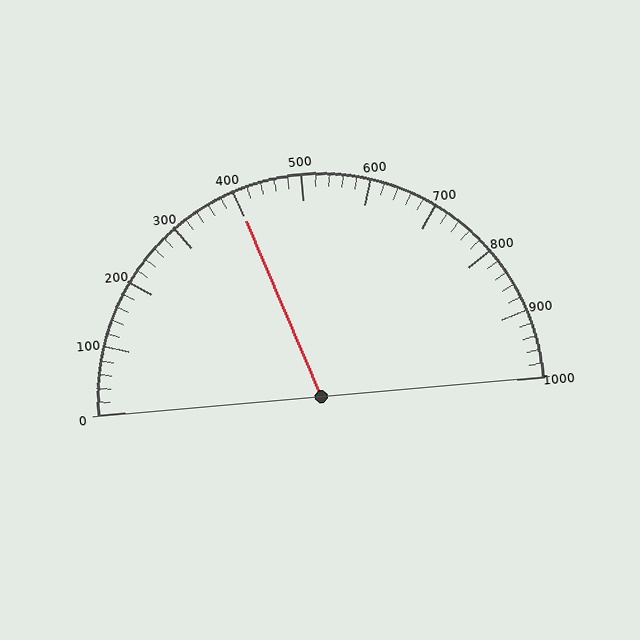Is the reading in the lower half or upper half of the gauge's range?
The reading is in the lower half of the range (0 to 1000).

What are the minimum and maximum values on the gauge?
The gauge ranges from 0 to 1000.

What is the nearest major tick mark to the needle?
The nearest major tick mark is 400.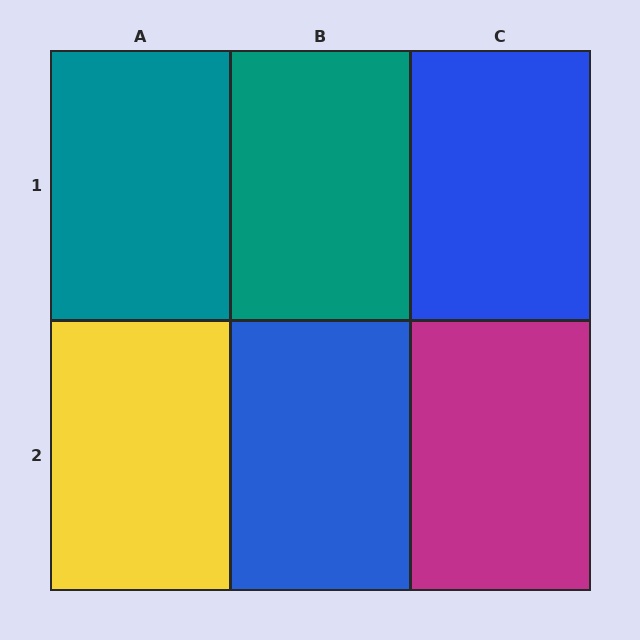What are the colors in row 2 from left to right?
Yellow, blue, magenta.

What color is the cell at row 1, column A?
Teal.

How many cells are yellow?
1 cell is yellow.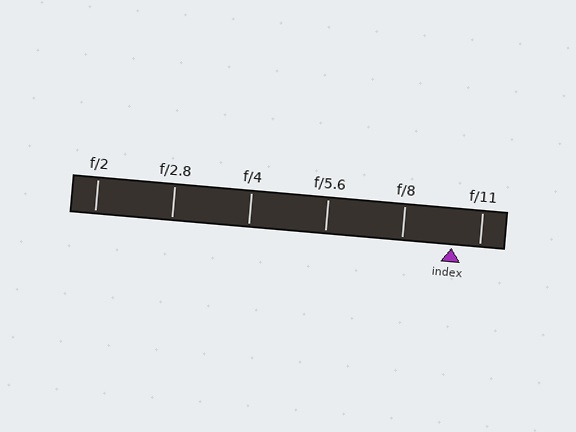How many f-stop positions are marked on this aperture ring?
There are 6 f-stop positions marked.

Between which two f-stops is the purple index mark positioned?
The index mark is between f/8 and f/11.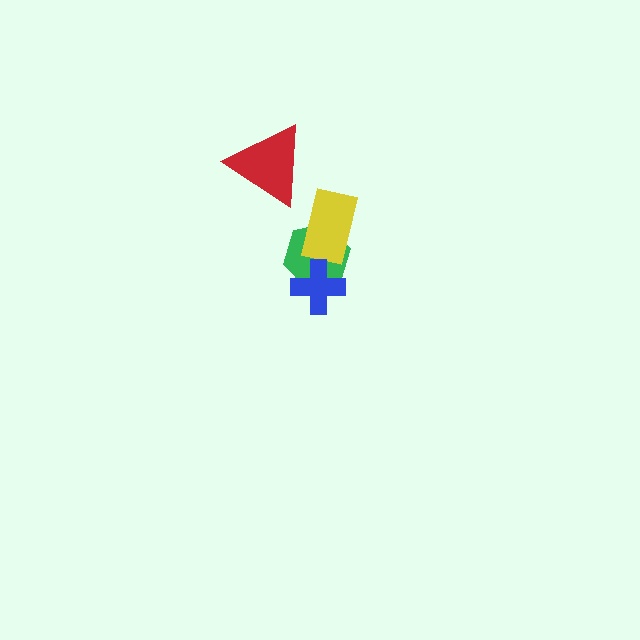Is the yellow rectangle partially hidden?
No, no other shape covers it.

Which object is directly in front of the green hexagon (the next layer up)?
The yellow rectangle is directly in front of the green hexagon.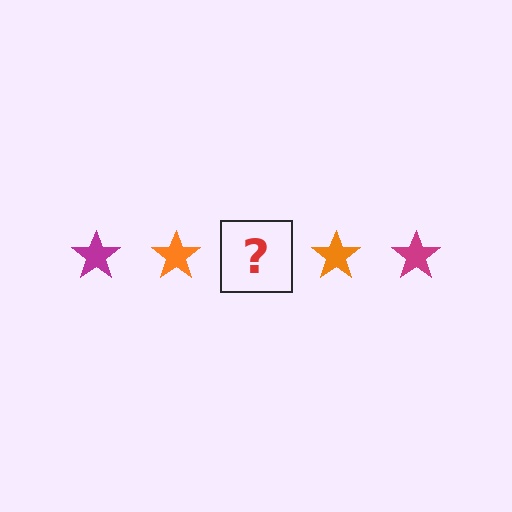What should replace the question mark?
The question mark should be replaced with a magenta star.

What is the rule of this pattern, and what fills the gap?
The rule is that the pattern cycles through magenta, orange stars. The gap should be filled with a magenta star.